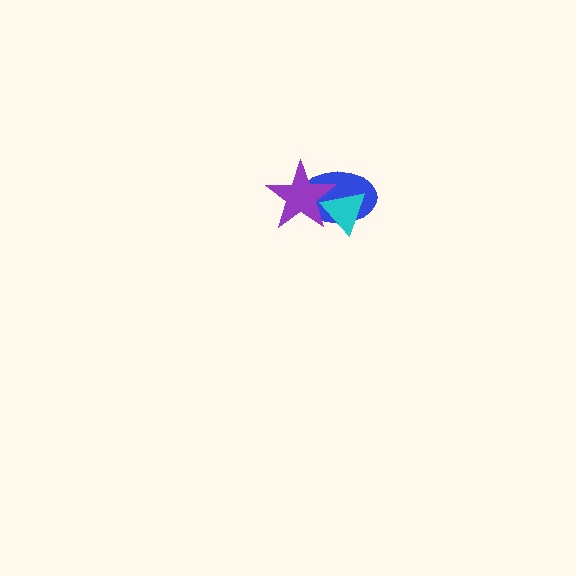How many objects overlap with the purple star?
2 objects overlap with the purple star.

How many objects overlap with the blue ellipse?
2 objects overlap with the blue ellipse.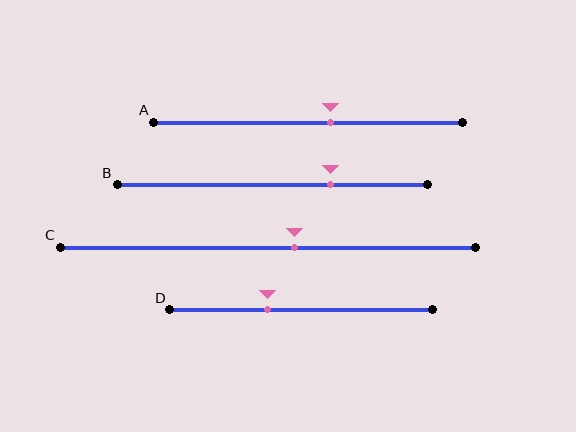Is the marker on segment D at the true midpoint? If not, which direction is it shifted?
No, the marker on segment D is shifted to the left by about 13% of the segment length.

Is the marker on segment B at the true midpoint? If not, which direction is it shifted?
No, the marker on segment B is shifted to the right by about 19% of the segment length.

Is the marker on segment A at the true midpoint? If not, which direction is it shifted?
No, the marker on segment A is shifted to the right by about 7% of the segment length.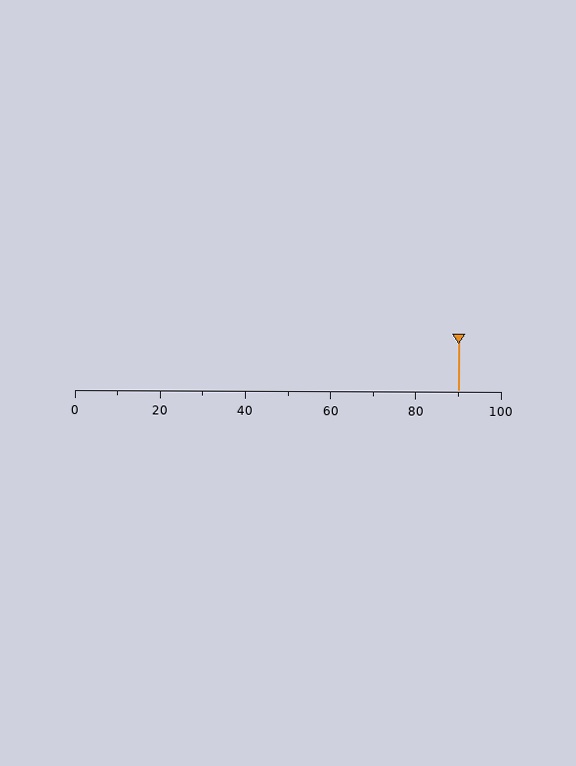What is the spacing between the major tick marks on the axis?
The major ticks are spaced 20 apart.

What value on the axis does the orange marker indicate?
The marker indicates approximately 90.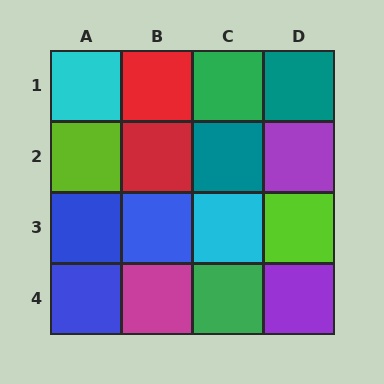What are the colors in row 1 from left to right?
Cyan, red, green, teal.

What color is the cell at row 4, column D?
Purple.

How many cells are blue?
3 cells are blue.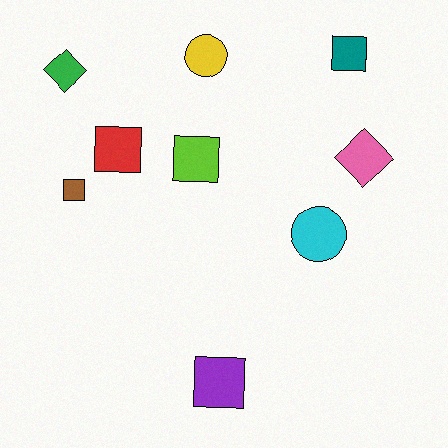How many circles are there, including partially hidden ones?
There are 2 circles.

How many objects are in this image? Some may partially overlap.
There are 9 objects.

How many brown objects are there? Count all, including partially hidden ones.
There is 1 brown object.